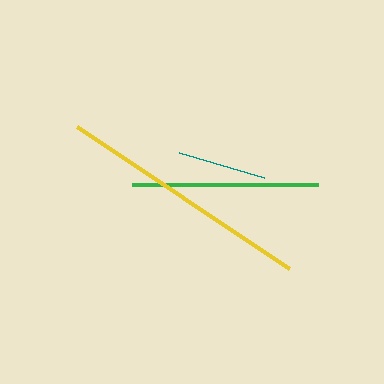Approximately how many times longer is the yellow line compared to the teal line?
The yellow line is approximately 2.9 times the length of the teal line.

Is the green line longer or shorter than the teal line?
The green line is longer than the teal line.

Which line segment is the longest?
The yellow line is the longest at approximately 255 pixels.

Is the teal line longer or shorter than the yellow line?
The yellow line is longer than the teal line.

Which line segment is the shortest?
The teal line is the shortest at approximately 88 pixels.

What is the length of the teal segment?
The teal segment is approximately 88 pixels long.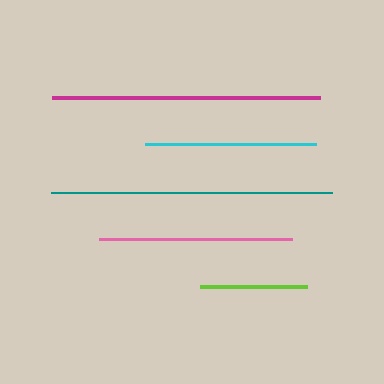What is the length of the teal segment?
The teal segment is approximately 281 pixels long.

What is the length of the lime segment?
The lime segment is approximately 107 pixels long.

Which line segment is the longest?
The teal line is the longest at approximately 281 pixels.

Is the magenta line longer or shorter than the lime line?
The magenta line is longer than the lime line.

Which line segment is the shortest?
The lime line is the shortest at approximately 107 pixels.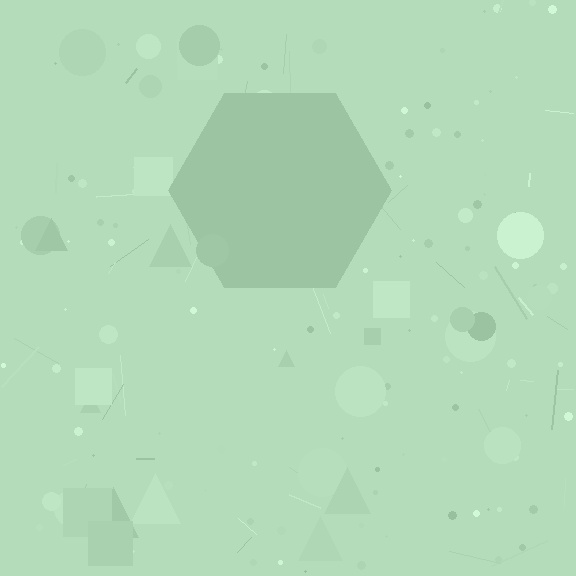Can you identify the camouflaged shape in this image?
The camouflaged shape is a hexagon.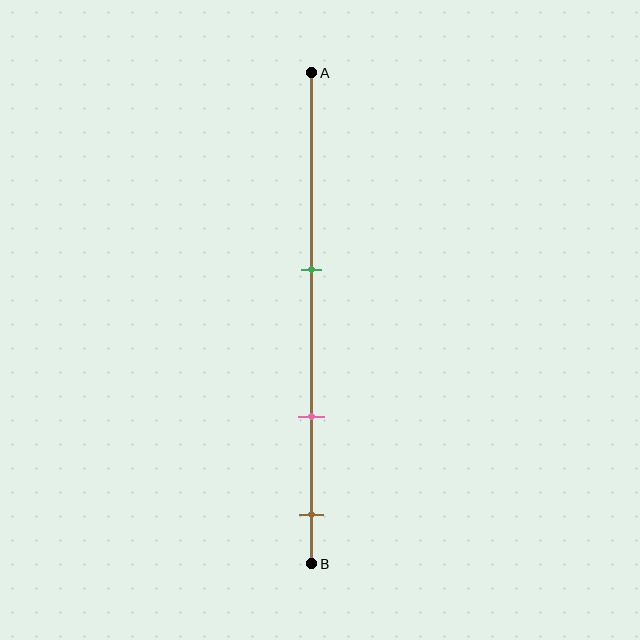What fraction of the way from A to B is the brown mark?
The brown mark is approximately 90% (0.9) of the way from A to B.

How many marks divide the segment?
There are 3 marks dividing the segment.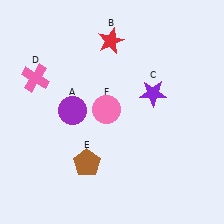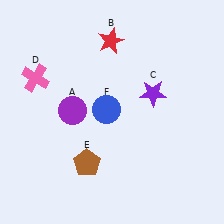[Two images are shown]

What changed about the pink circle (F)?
In Image 1, F is pink. In Image 2, it changed to blue.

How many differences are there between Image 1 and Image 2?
There is 1 difference between the two images.